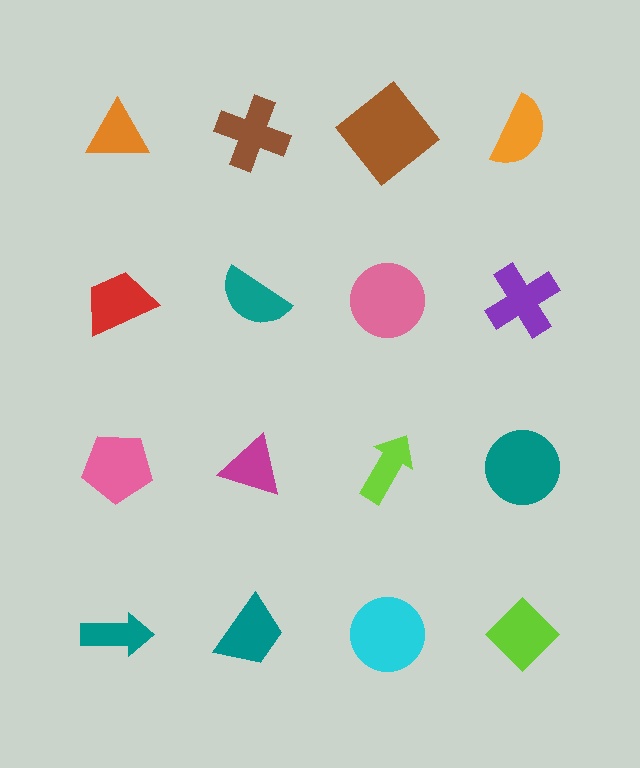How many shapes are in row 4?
4 shapes.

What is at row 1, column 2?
A brown cross.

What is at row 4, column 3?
A cyan circle.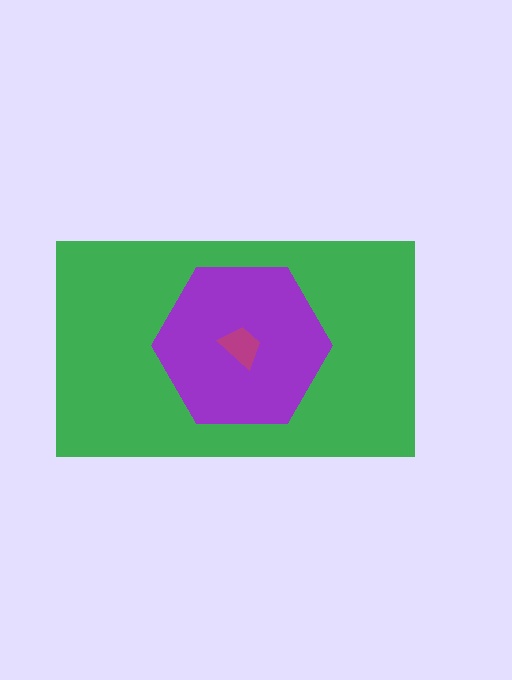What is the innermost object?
The magenta trapezoid.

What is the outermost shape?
The green rectangle.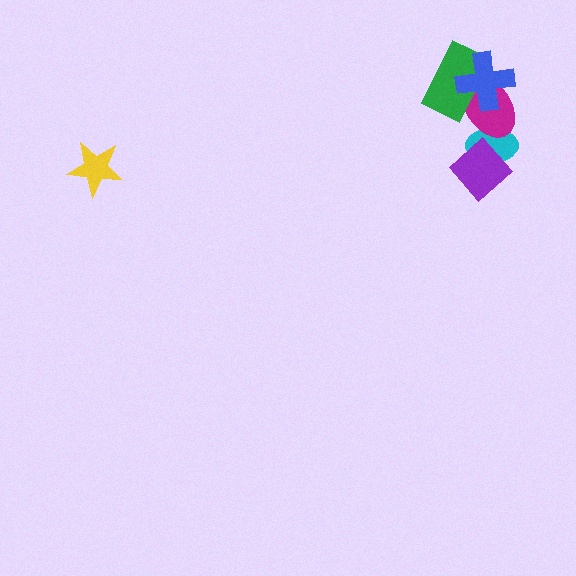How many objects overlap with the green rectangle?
2 objects overlap with the green rectangle.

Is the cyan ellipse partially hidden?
Yes, it is partially covered by another shape.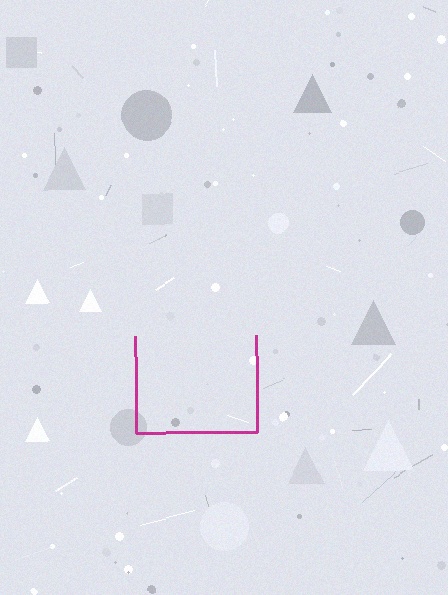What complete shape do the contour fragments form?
The contour fragments form a square.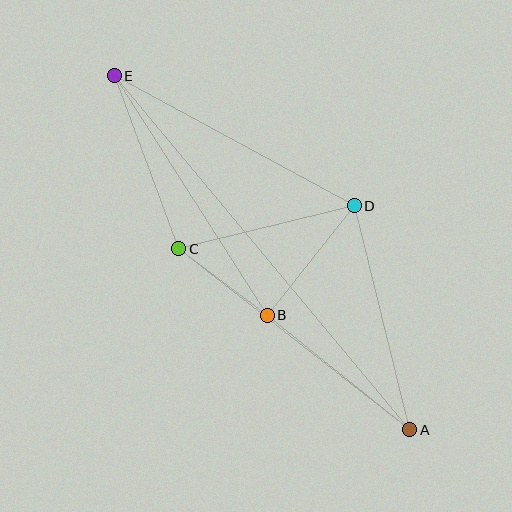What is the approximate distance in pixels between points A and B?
The distance between A and B is approximately 183 pixels.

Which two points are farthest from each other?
Points A and E are farthest from each other.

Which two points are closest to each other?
Points B and C are closest to each other.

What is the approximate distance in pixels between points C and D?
The distance between C and D is approximately 181 pixels.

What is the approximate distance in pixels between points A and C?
The distance between A and C is approximately 294 pixels.